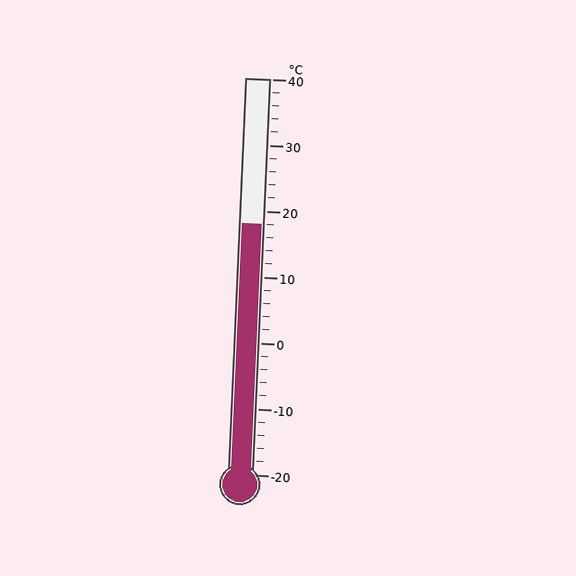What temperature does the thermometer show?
The thermometer shows approximately 18°C.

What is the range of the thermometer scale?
The thermometer scale ranges from -20°C to 40°C.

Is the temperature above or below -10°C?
The temperature is above -10°C.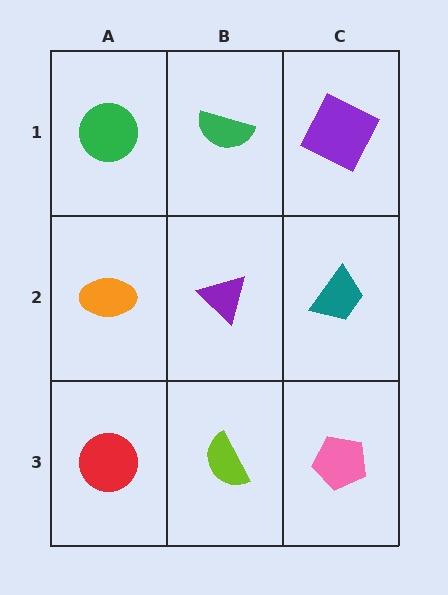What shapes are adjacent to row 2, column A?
A green circle (row 1, column A), a red circle (row 3, column A), a purple triangle (row 2, column B).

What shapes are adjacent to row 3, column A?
An orange ellipse (row 2, column A), a lime semicircle (row 3, column B).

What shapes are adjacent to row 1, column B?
A purple triangle (row 2, column B), a green circle (row 1, column A), a purple square (row 1, column C).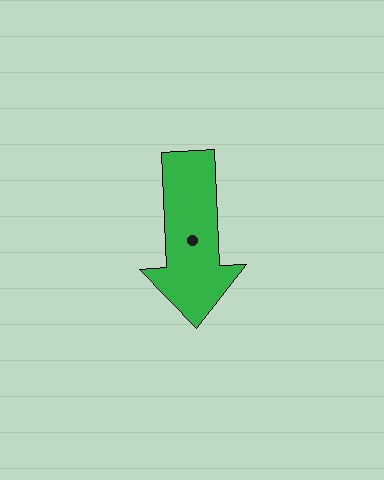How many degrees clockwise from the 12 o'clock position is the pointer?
Approximately 177 degrees.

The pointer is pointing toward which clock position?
Roughly 6 o'clock.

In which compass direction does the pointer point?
South.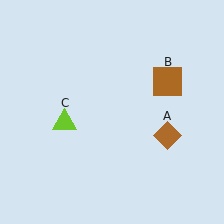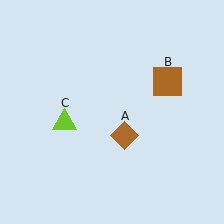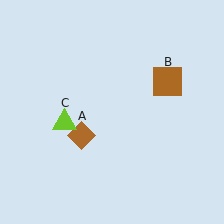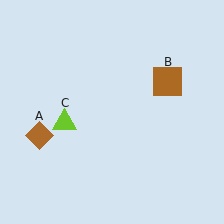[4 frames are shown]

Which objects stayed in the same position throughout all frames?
Brown square (object B) and lime triangle (object C) remained stationary.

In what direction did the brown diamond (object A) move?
The brown diamond (object A) moved left.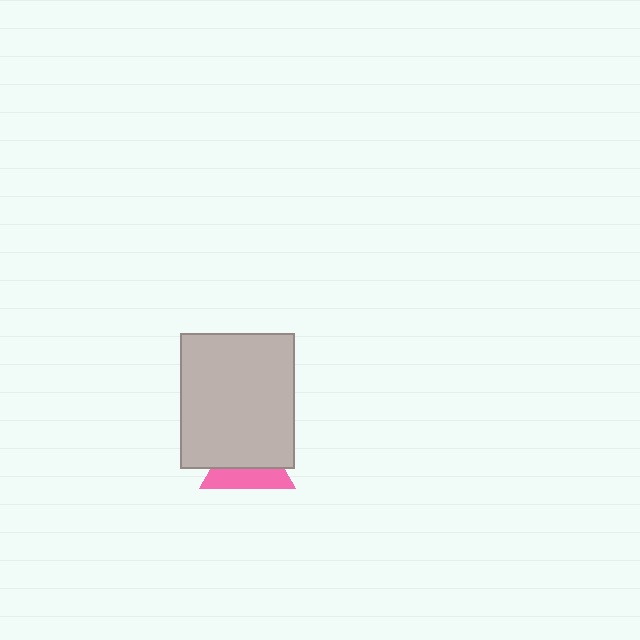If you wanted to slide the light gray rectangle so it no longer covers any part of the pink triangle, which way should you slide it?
Slide it up — that is the most direct way to separate the two shapes.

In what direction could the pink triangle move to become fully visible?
The pink triangle could move down. That would shift it out from behind the light gray rectangle entirely.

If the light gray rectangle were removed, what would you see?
You would see the complete pink triangle.